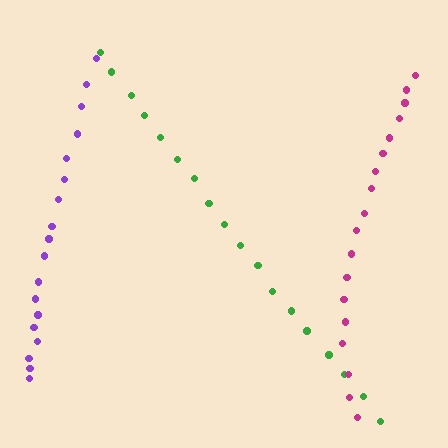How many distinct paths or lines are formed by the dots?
There are 3 distinct paths.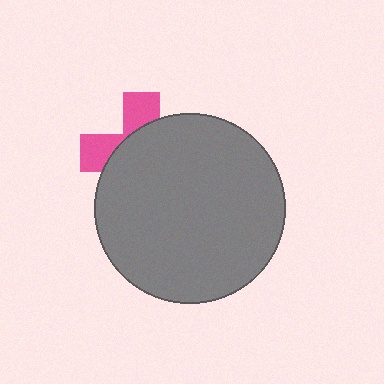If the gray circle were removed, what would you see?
You would see the complete pink cross.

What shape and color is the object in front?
The object in front is a gray circle.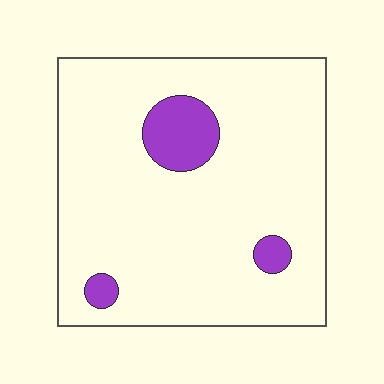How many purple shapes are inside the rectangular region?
3.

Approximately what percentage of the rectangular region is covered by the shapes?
Approximately 10%.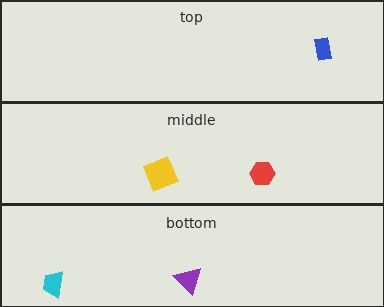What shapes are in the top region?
The blue rectangle.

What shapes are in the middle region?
The yellow square, the red hexagon.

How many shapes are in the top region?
1.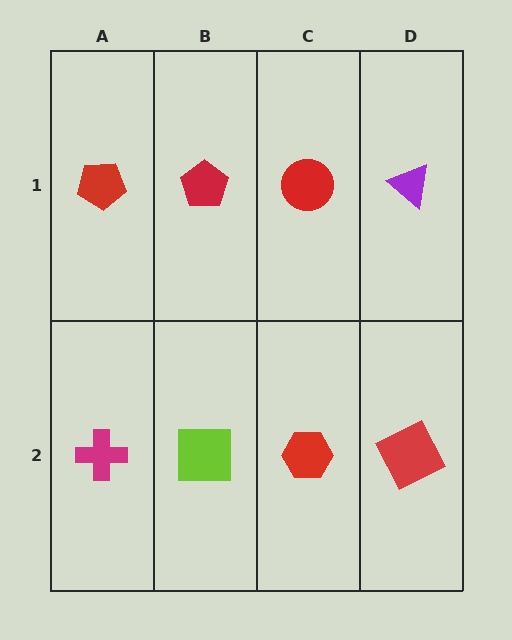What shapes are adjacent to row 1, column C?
A red hexagon (row 2, column C), a red pentagon (row 1, column B), a purple triangle (row 1, column D).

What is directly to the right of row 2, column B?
A red hexagon.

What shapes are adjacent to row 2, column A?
A red pentagon (row 1, column A), a lime square (row 2, column B).